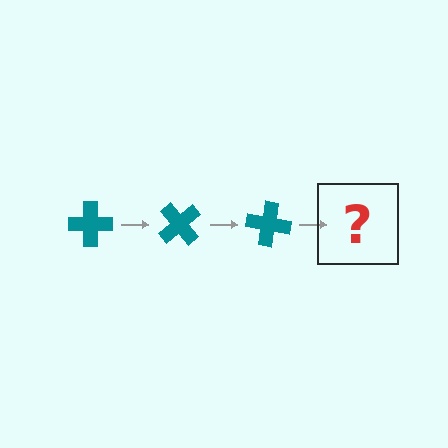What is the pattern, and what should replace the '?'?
The pattern is that the cross rotates 50 degrees each step. The '?' should be a teal cross rotated 150 degrees.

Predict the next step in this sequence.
The next step is a teal cross rotated 150 degrees.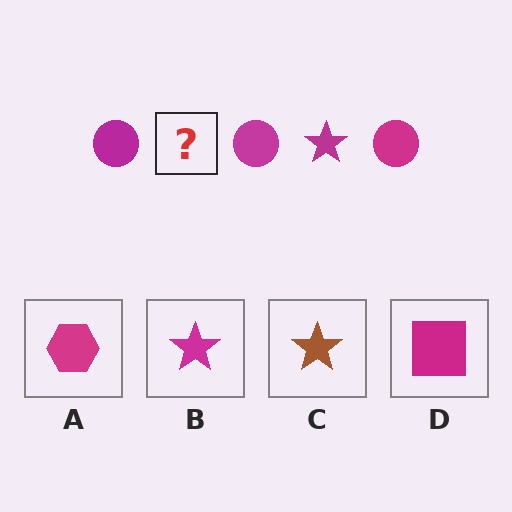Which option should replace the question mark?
Option B.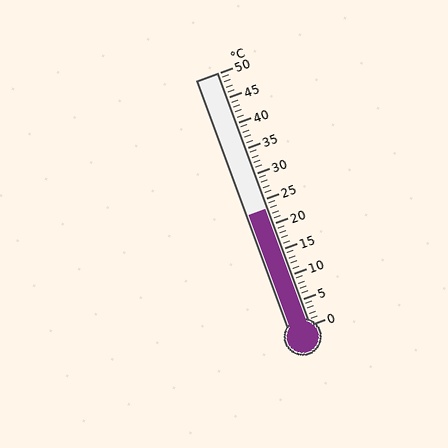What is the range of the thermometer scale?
The thermometer scale ranges from 0°C to 50°C.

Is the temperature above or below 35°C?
The temperature is below 35°C.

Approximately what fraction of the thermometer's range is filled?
The thermometer is filled to approximately 45% of its range.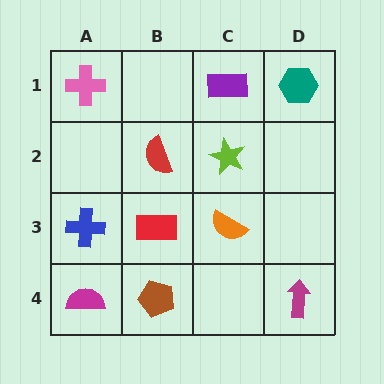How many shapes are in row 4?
3 shapes.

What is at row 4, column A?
A magenta semicircle.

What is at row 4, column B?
A brown pentagon.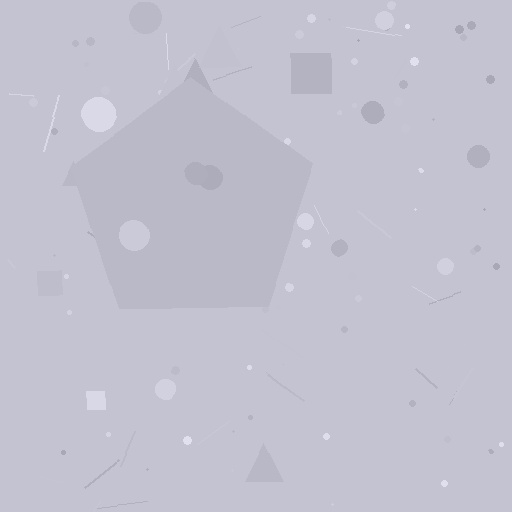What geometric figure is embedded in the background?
A pentagon is embedded in the background.